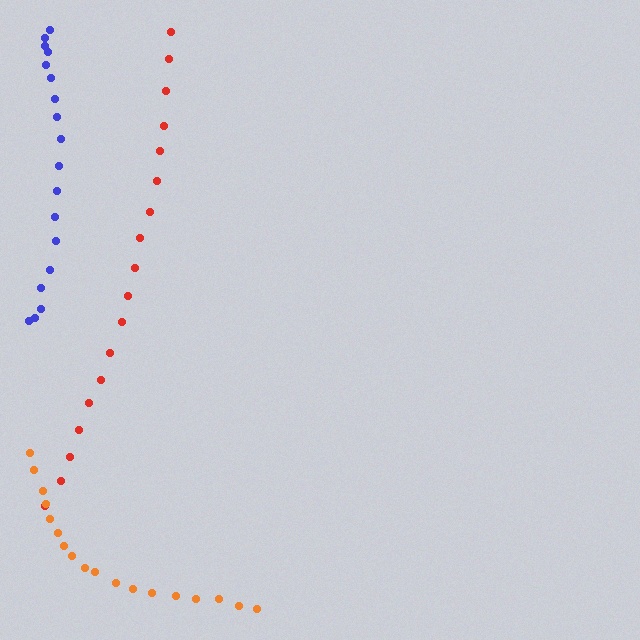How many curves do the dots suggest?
There are 3 distinct paths.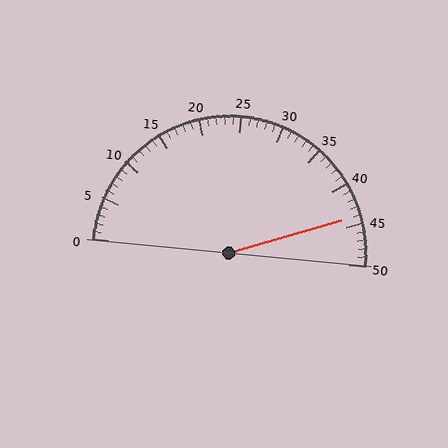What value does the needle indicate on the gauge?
The needle indicates approximately 44.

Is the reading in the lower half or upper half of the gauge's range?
The reading is in the upper half of the range (0 to 50).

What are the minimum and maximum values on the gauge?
The gauge ranges from 0 to 50.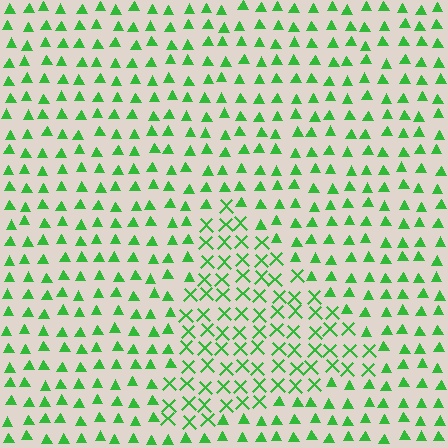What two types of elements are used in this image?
The image uses X marks inside the triangle region and triangles outside it.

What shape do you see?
I see a triangle.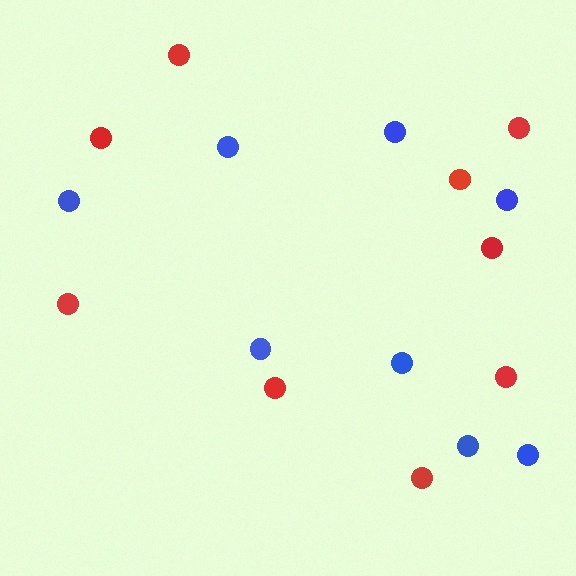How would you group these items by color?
There are 2 groups: one group of red circles (9) and one group of blue circles (8).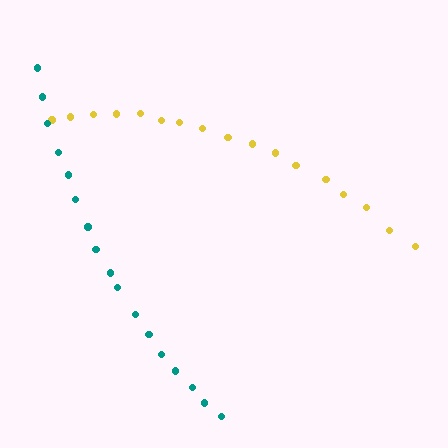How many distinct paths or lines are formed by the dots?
There are 2 distinct paths.